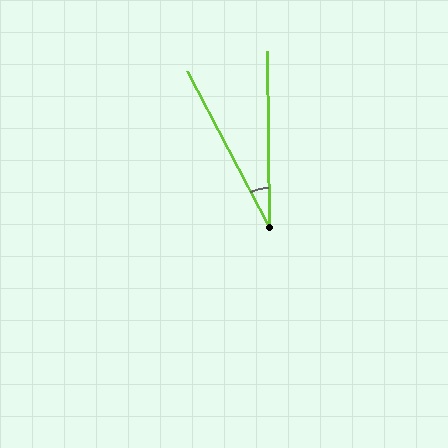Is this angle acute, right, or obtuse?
It is acute.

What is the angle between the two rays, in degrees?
Approximately 27 degrees.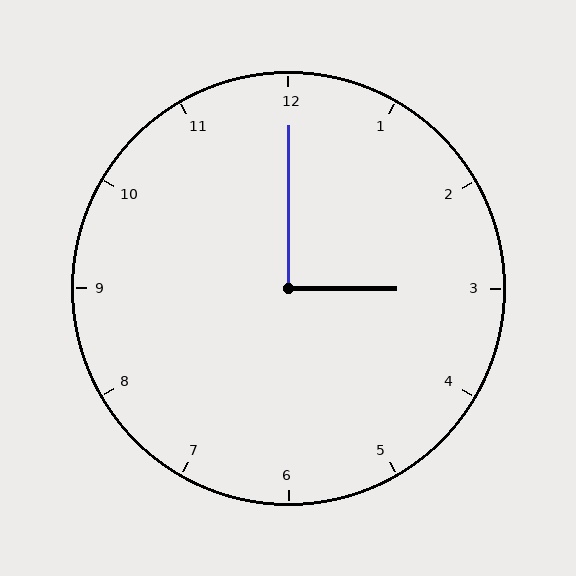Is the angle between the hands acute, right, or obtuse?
It is right.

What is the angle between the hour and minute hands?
Approximately 90 degrees.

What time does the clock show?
3:00.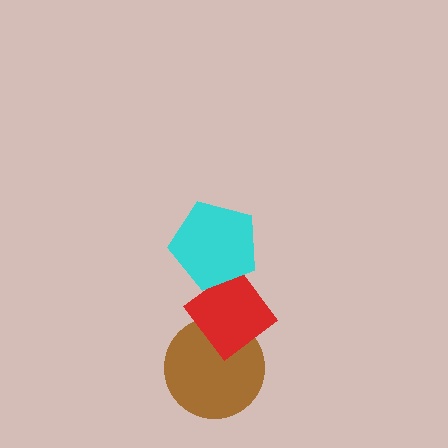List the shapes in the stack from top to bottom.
From top to bottom: the cyan pentagon, the red diamond, the brown circle.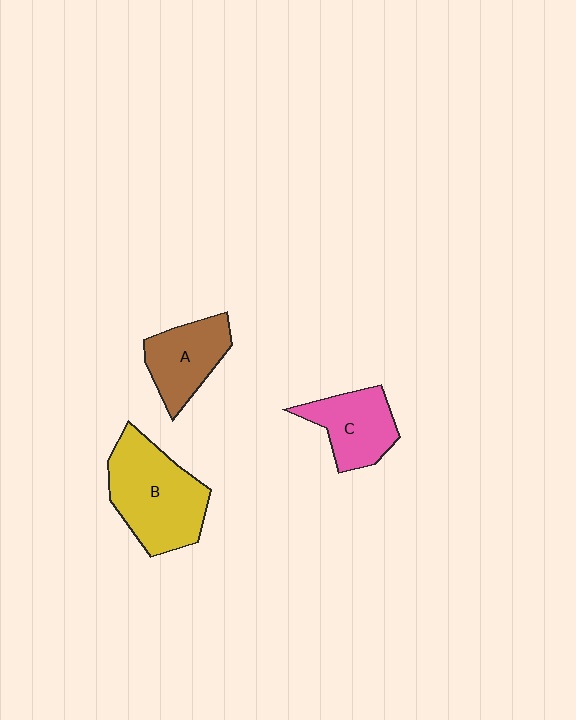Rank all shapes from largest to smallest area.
From largest to smallest: B (yellow), A (brown), C (pink).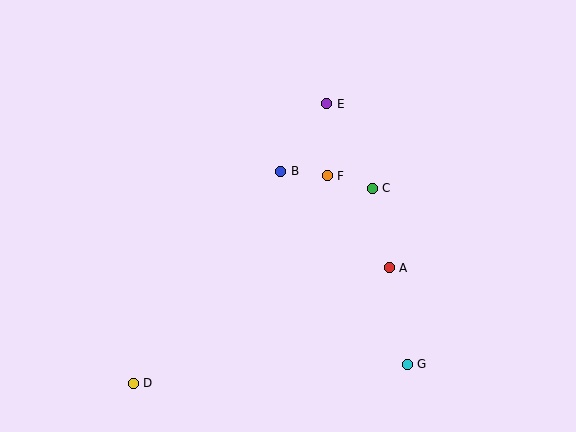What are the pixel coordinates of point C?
Point C is at (372, 188).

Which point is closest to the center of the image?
Point B at (281, 171) is closest to the center.